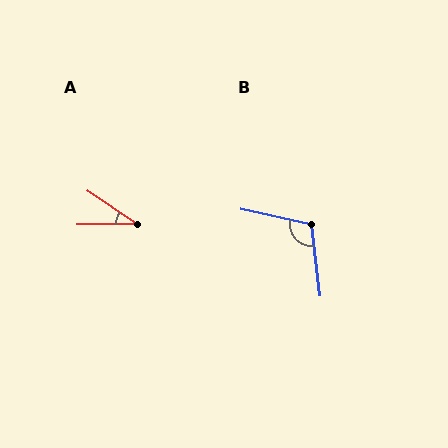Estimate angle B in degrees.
Approximately 109 degrees.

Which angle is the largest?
B, at approximately 109 degrees.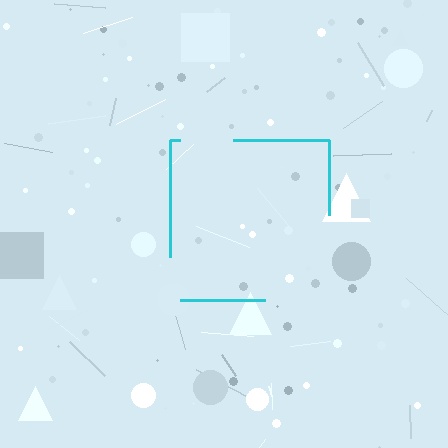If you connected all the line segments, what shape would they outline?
They would outline a square.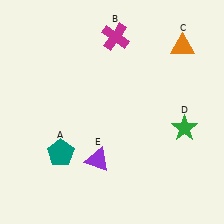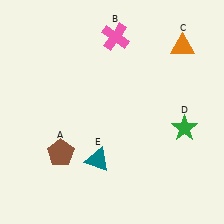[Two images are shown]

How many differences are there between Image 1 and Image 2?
There are 3 differences between the two images.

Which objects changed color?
A changed from teal to brown. B changed from magenta to pink. E changed from purple to teal.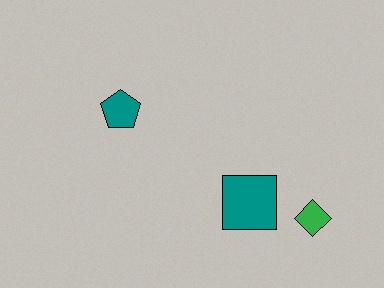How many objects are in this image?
There are 3 objects.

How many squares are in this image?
There is 1 square.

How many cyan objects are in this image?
There are no cyan objects.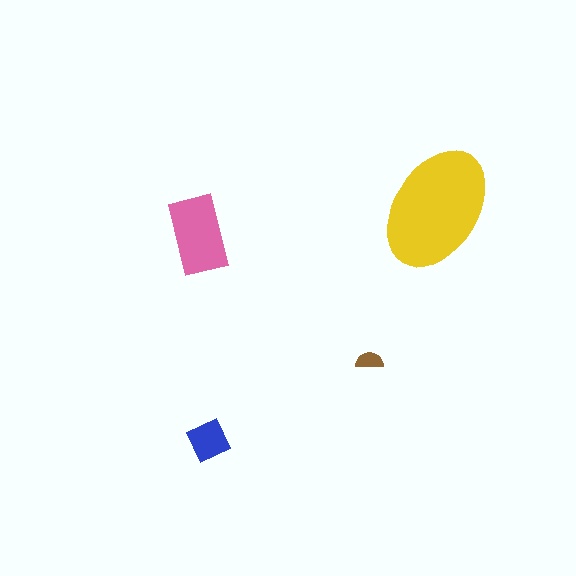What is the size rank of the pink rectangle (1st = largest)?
2nd.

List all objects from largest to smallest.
The yellow ellipse, the pink rectangle, the blue diamond, the brown semicircle.